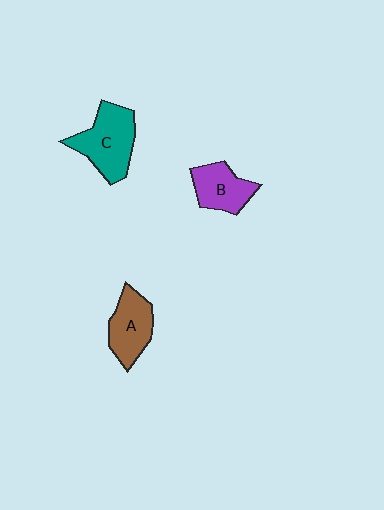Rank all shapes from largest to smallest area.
From largest to smallest: C (teal), A (brown), B (purple).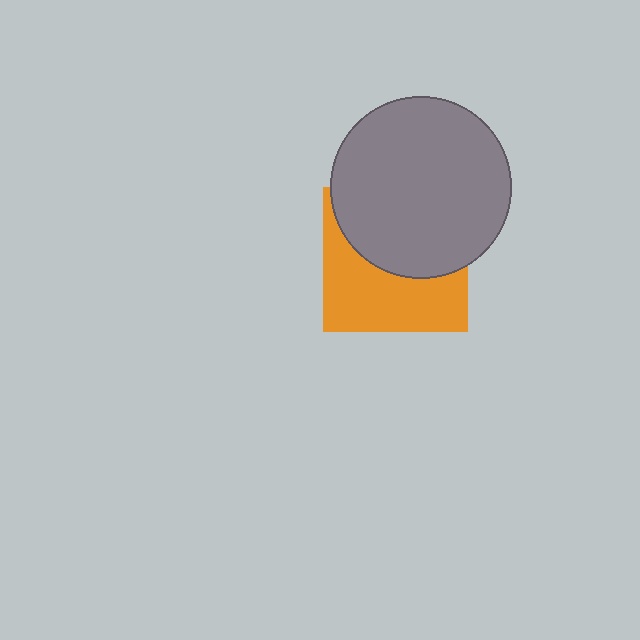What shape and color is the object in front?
The object in front is a gray circle.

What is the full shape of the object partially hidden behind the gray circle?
The partially hidden object is an orange square.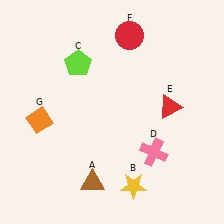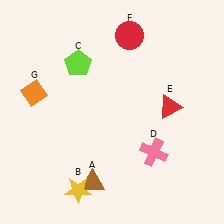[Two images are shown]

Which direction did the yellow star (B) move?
The yellow star (B) moved left.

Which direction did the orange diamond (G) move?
The orange diamond (G) moved up.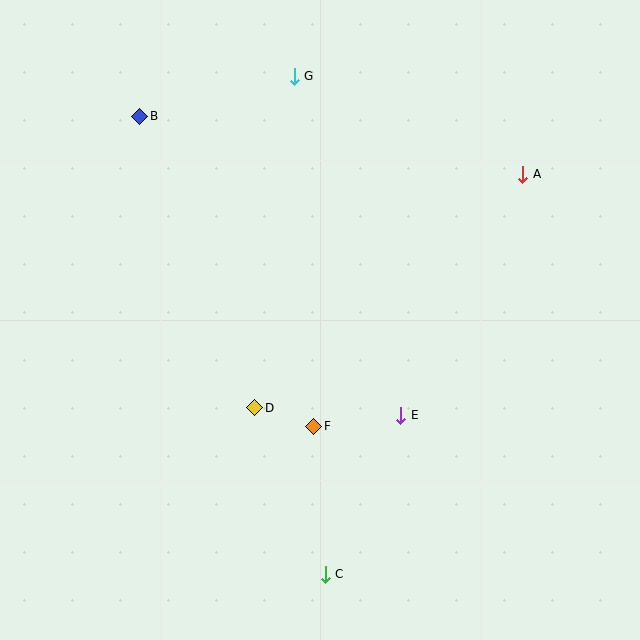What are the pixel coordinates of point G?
Point G is at (294, 76).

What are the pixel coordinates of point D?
Point D is at (255, 408).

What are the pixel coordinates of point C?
Point C is at (325, 574).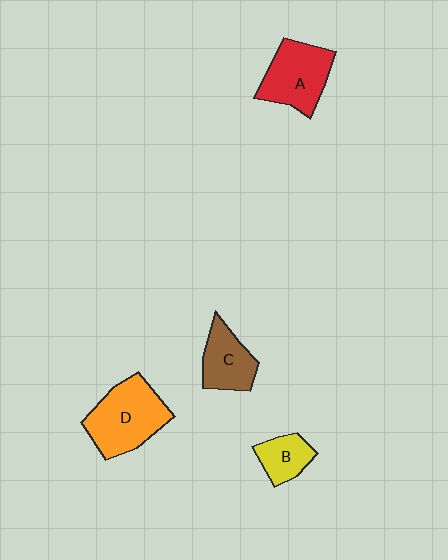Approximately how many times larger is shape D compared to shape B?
Approximately 2.2 times.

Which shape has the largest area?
Shape D (orange).